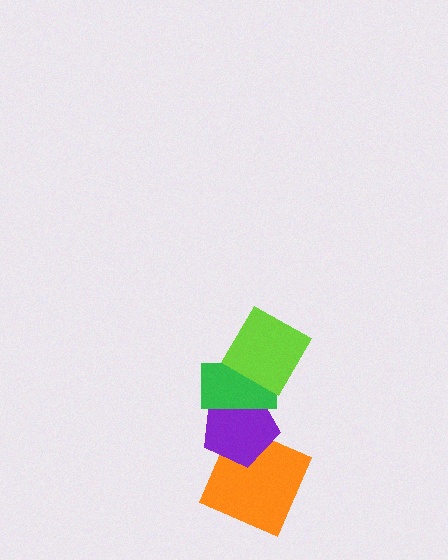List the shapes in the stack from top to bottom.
From top to bottom: the lime square, the green rectangle, the purple pentagon, the orange square.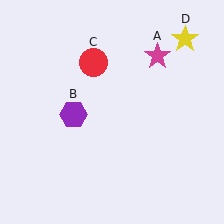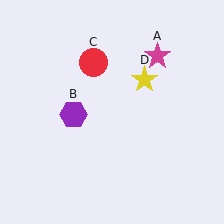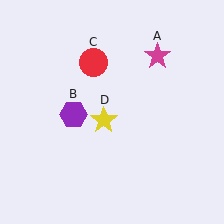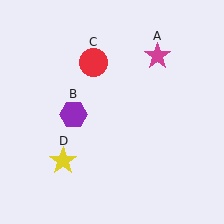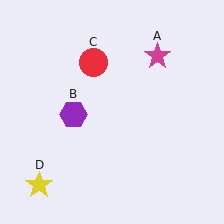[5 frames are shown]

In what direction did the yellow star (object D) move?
The yellow star (object D) moved down and to the left.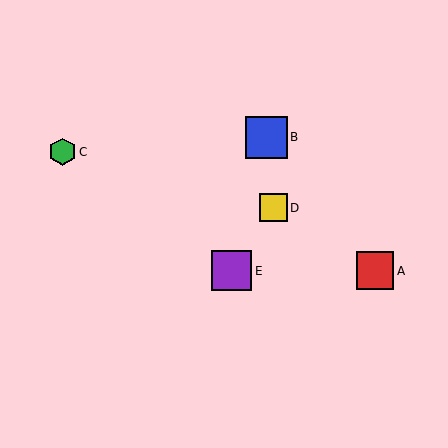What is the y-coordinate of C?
Object C is at y≈152.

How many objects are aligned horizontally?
2 objects (A, E) are aligned horizontally.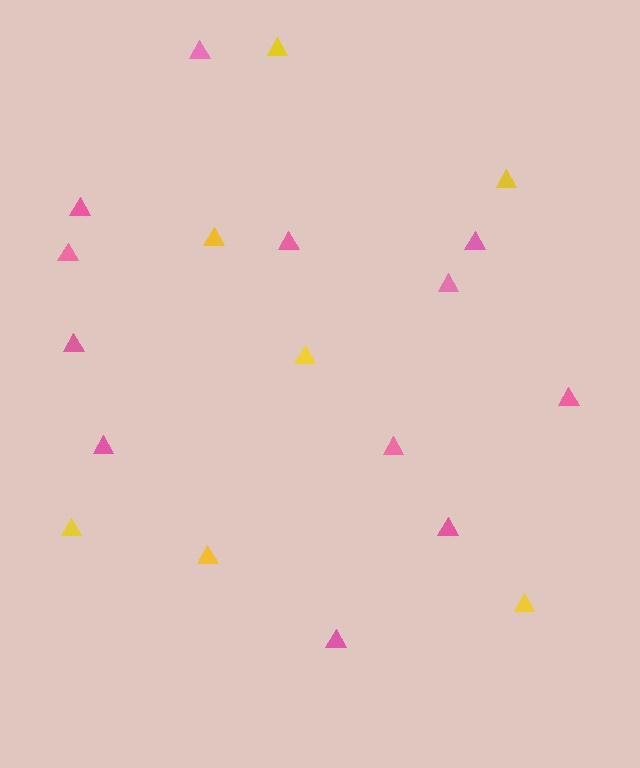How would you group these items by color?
There are 2 groups: one group of yellow triangles (7) and one group of pink triangles (12).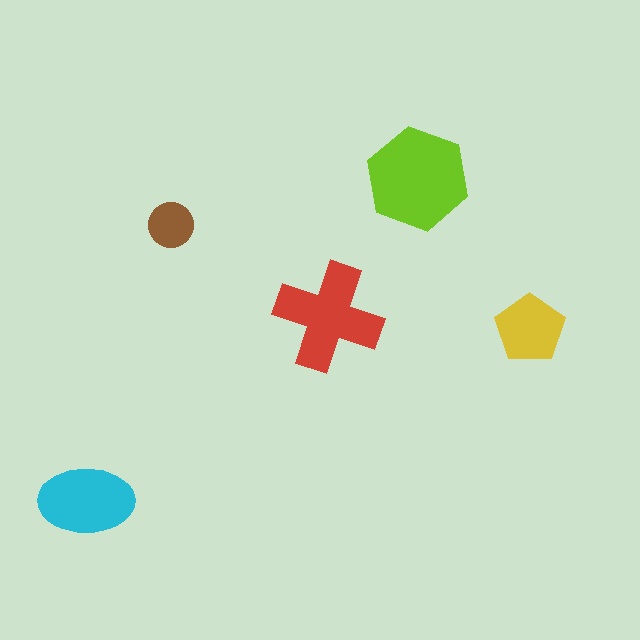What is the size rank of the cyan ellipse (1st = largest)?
3rd.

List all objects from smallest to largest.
The brown circle, the yellow pentagon, the cyan ellipse, the red cross, the lime hexagon.